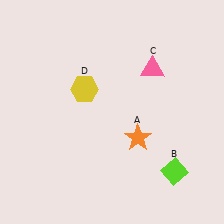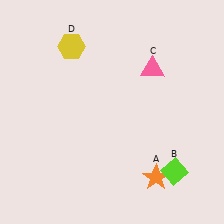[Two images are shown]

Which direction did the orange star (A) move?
The orange star (A) moved down.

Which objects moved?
The objects that moved are: the orange star (A), the yellow hexagon (D).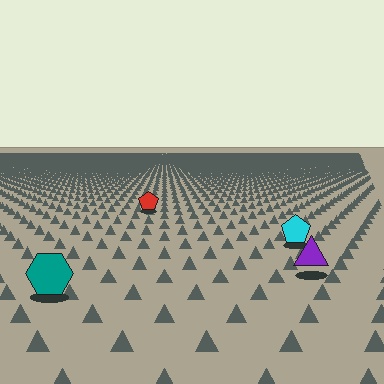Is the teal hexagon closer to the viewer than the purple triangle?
Yes. The teal hexagon is closer — you can tell from the texture gradient: the ground texture is coarser near it.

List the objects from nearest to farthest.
From nearest to farthest: the teal hexagon, the purple triangle, the cyan pentagon, the red pentagon.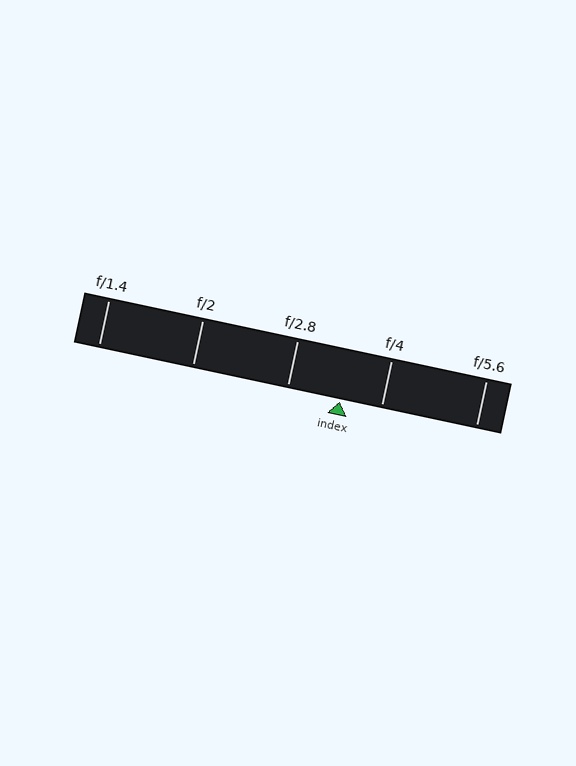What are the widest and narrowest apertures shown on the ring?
The widest aperture shown is f/1.4 and the narrowest is f/5.6.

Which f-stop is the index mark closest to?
The index mark is closest to f/4.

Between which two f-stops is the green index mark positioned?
The index mark is between f/2.8 and f/4.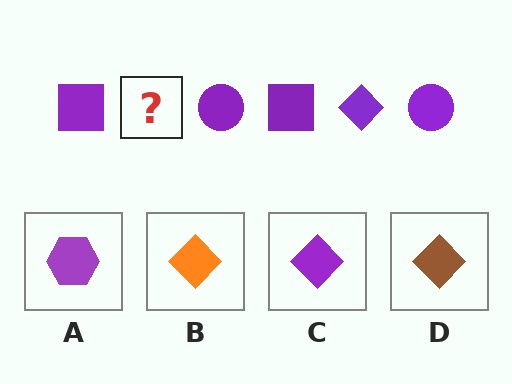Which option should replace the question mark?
Option C.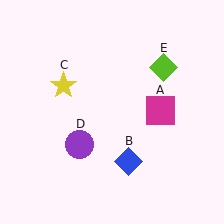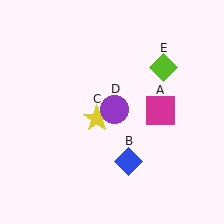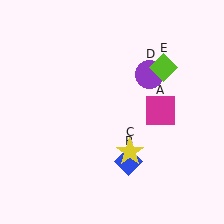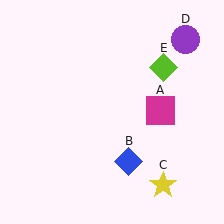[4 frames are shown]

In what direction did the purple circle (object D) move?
The purple circle (object D) moved up and to the right.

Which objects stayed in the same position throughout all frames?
Magenta square (object A) and blue diamond (object B) and lime diamond (object E) remained stationary.